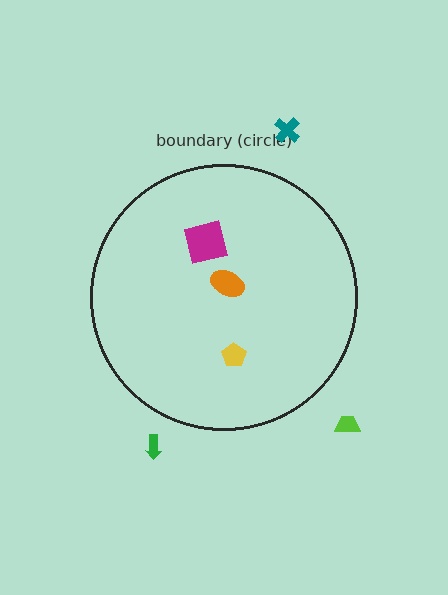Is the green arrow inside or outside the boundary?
Outside.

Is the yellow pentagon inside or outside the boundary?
Inside.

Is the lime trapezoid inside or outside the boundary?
Outside.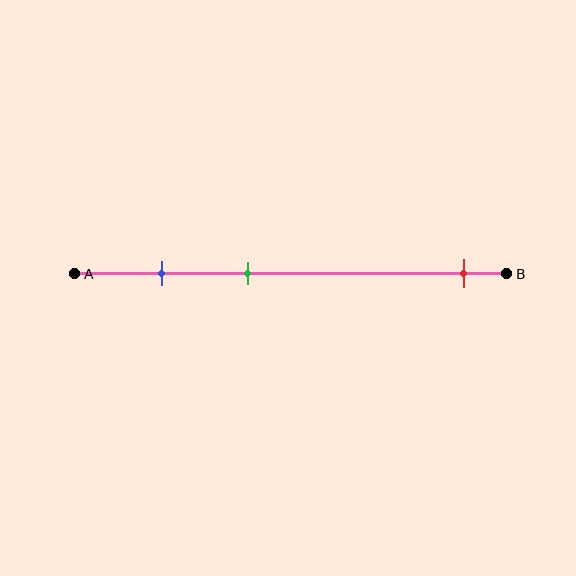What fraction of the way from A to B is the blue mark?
The blue mark is approximately 20% (0.2) of the way from A to B.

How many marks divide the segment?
There are 3 marks dividing the segment.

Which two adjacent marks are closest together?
The blue and green marks are the closest adjacent pair.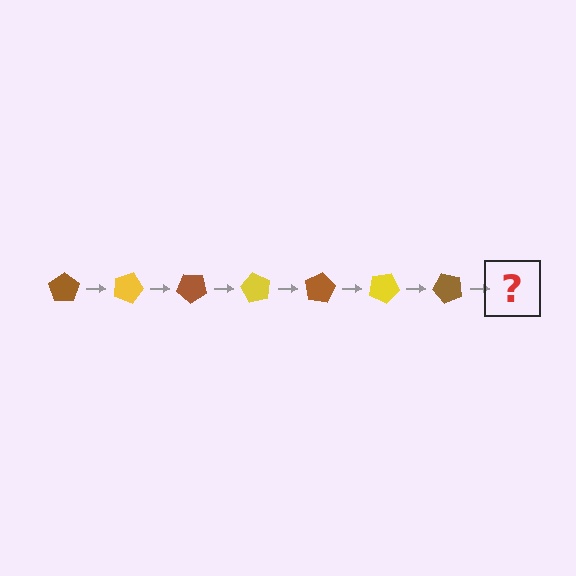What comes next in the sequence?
The next element should be a yellow pentagon, rotated 140 degrees from the start.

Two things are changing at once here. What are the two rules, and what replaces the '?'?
The two rules are that it rotates 20 degrees each step and the color cycles through brown and yellow. The '?' should be a yellow pentagon, rotated 140 degrees from the start.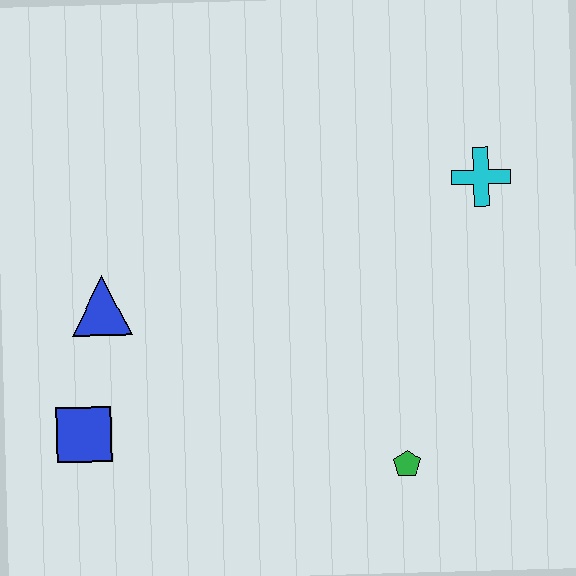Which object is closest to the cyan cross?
The green pentagon is closest to the cyan cross.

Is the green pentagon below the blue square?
Yes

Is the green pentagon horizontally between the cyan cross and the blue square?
Yes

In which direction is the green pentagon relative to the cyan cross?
The green pentagon is below the cyan cross.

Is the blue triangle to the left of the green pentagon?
Yes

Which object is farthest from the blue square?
The cyan cross is farthest from the blue square.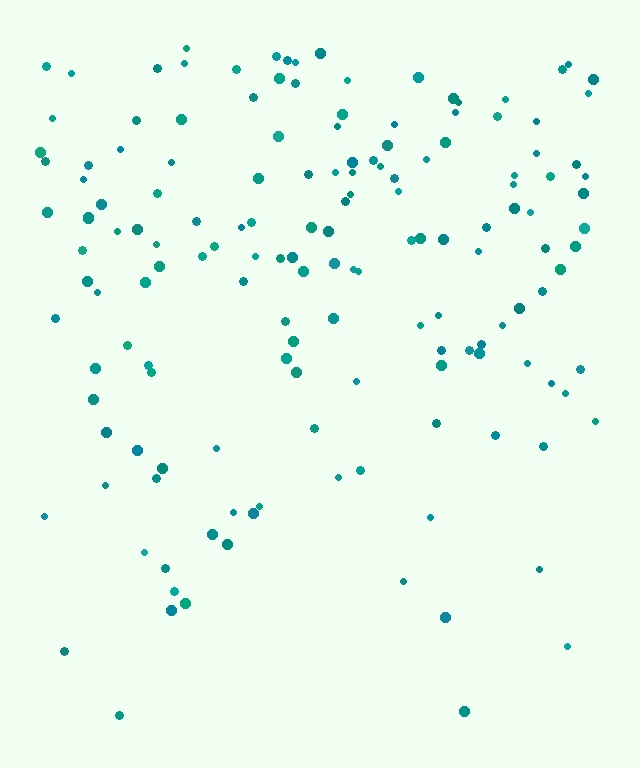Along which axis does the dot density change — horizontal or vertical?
Vertical.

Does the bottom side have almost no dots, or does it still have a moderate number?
Still a moderate number, just noticeably fewer than the top.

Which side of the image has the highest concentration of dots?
The top.